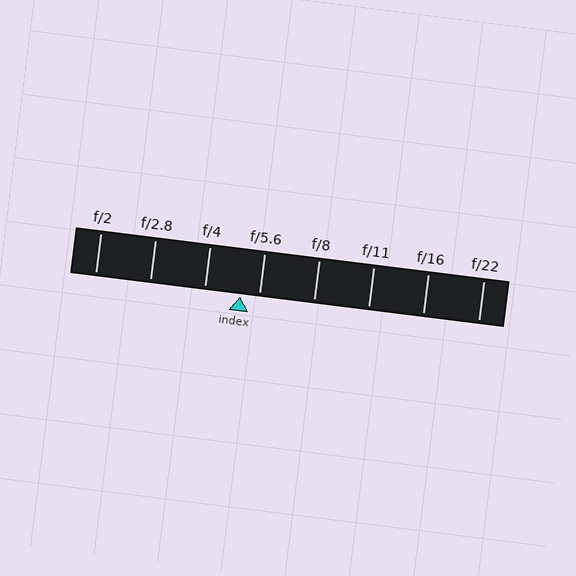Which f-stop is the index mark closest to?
The index mark is closest to f/5.6.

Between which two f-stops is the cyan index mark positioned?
The index mark is between f/4 and f/5.6.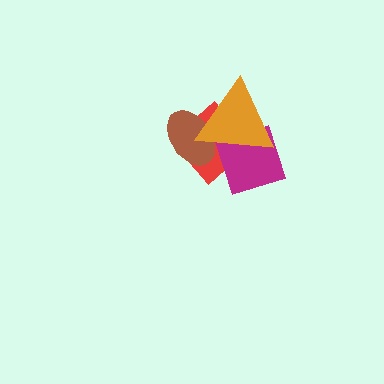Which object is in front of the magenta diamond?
The orange triangle is in front of the magenta diamond.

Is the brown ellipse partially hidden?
Yes, it is partially covered by another shape.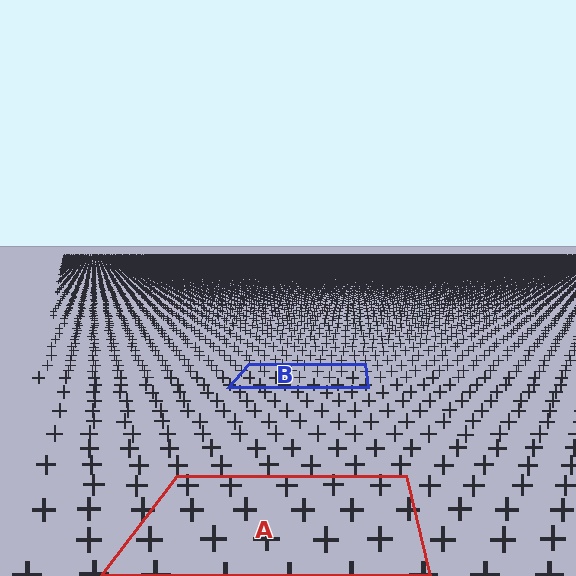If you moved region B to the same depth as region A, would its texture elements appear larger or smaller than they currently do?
They would appear larger. At a closer depth, the same texture elements are projected at a bigger on-screen size.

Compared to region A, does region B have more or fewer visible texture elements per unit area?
Region B has more texture elements per unit area — they are packed more densely because it is farther away.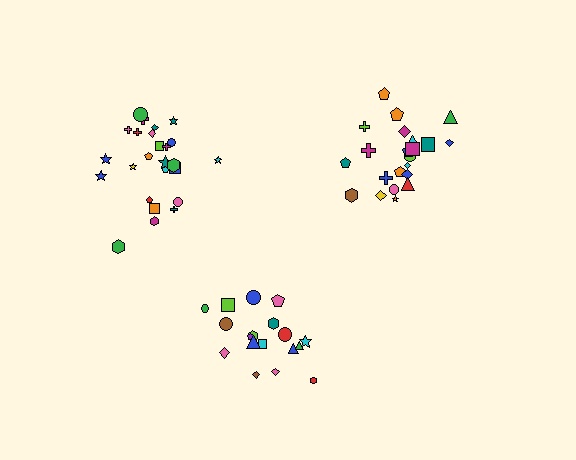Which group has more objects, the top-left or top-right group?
The top-left group.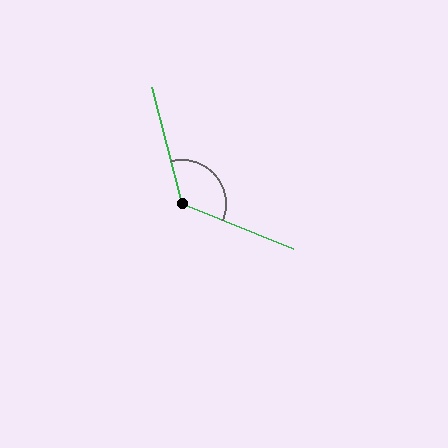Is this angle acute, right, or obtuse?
It is obtuse.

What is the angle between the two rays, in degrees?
Approximately 127 degrees.